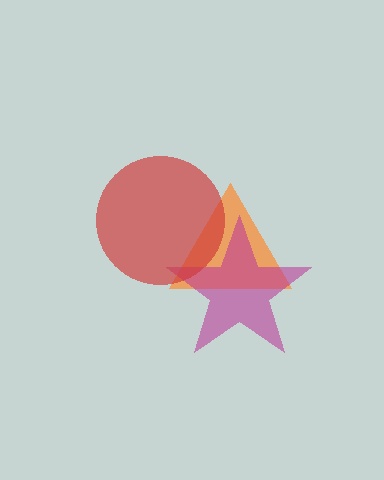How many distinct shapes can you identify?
There are 3 distinct shapes: an orange triangle, a magenta star, a red circle.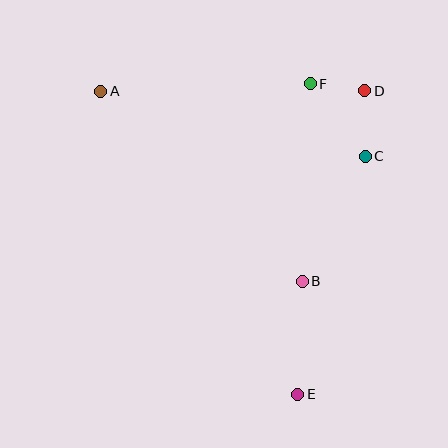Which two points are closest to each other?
Points D and F are closest to each other.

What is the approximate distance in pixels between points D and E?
The distance between D and E is approximately 311 pixels.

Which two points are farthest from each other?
Points A and E are farthest from each other.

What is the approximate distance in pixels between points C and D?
The distance between C and D is approximately 66 pixels.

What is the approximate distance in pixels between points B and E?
The distance between B and E is approximately 113 pixels.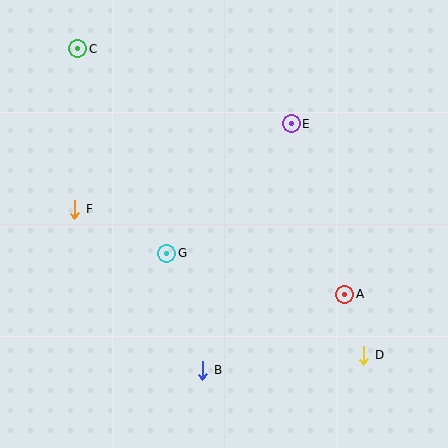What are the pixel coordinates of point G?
Point G is at (167, 253).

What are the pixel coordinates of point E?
Point E is at (291, 124).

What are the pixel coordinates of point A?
Point A is at (345, 294).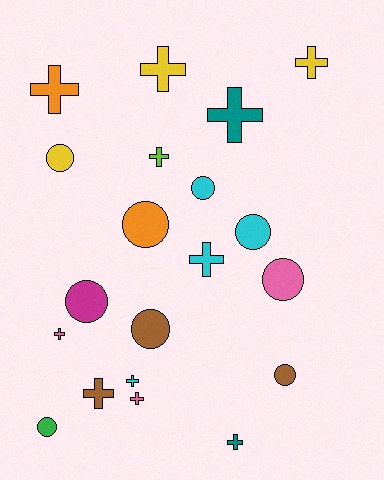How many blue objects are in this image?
There are no blue objects.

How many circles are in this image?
There are 9 circles.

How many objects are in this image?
There are 20 objects.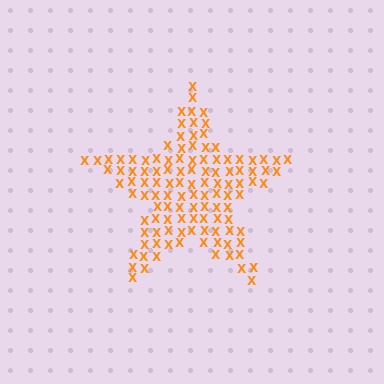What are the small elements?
The small elements are letter X's.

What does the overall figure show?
The overall figure shows a star.